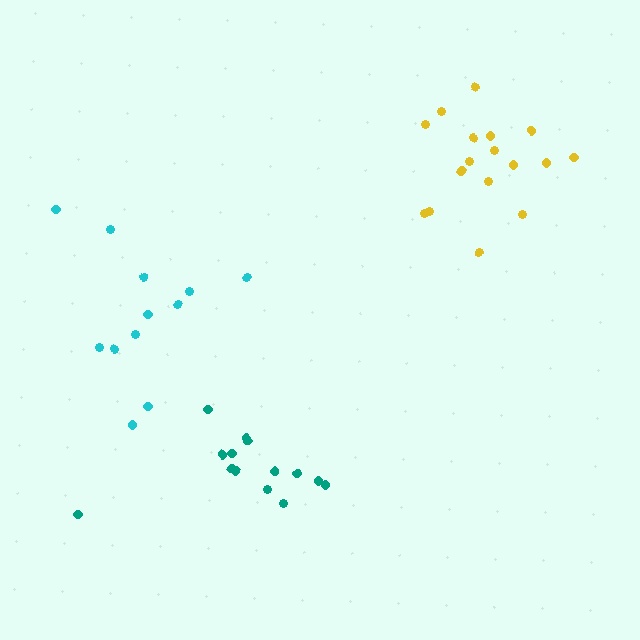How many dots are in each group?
Group 1: 14 dots, Group 2: 17 dots, Group 3: 12 dots (43 total).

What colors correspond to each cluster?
The clusters are colored: teal, yellow, cyan.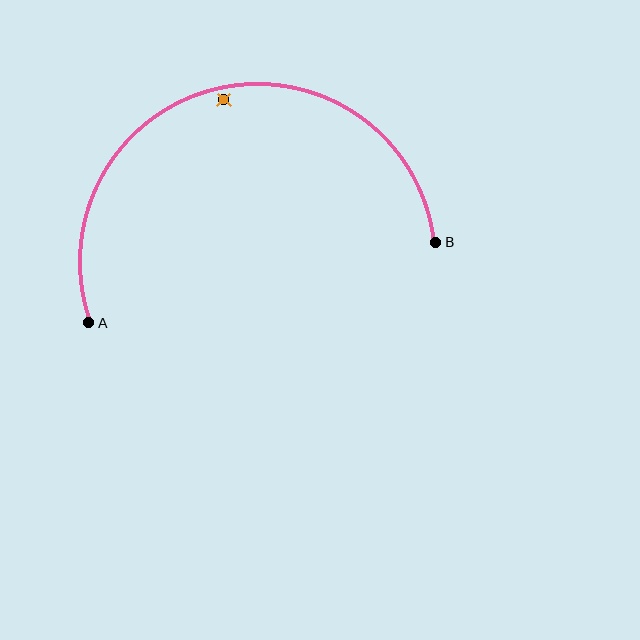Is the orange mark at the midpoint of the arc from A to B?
No — the orange mark does not lie on the arc at all. It sits slightly inside the curve.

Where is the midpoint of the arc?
The arc midpoint is the point on the curve farthest from the straight line joining A and B. It sits above that line.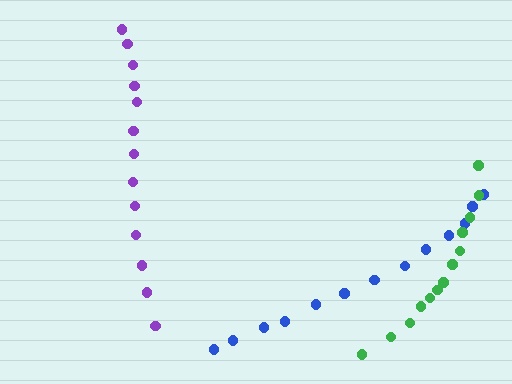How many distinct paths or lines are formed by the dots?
There are 3 distinct paths.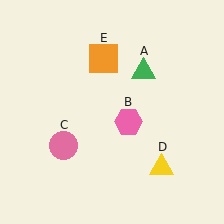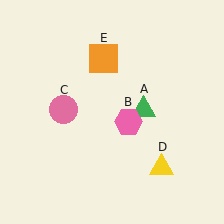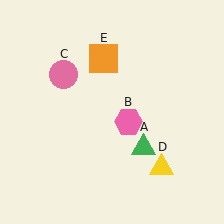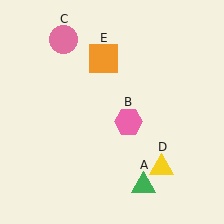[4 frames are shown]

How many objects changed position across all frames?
2 objects changed position: green triangle (object A), pink circle (object C).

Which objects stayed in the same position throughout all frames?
Pink hexagon (object B) and yellow triangle (object D) and orange square (object E) remained stationary.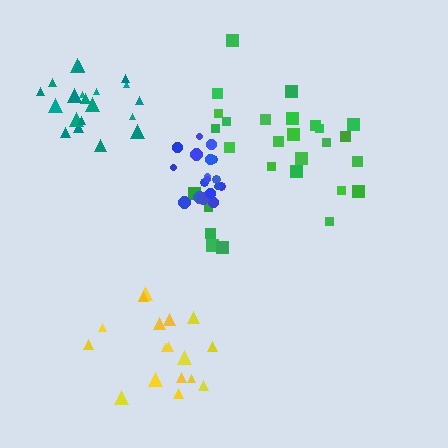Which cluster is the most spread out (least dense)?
Green.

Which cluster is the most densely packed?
Blue.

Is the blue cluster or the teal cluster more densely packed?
Blue.